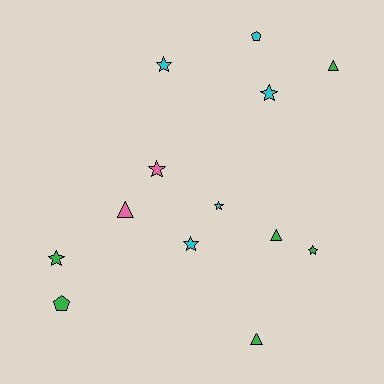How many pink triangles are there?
There is 1 pink triangle.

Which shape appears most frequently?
Star, with 7 objects.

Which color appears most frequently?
Green, with 6 objects.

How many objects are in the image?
There are 13 objects.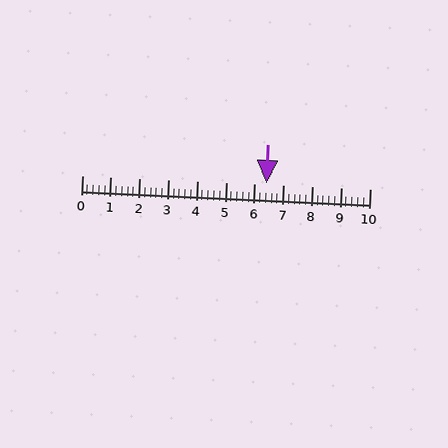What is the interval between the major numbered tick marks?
The major tick marks are spaced 1 units apart.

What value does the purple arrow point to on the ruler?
The purple arrow points to approximately 6.4.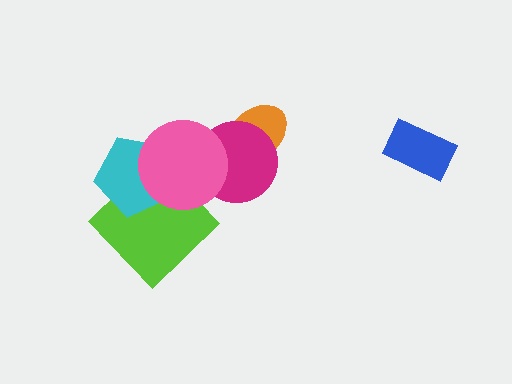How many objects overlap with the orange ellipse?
1 object overlaps with the orange ellipse.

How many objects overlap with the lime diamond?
2 objects overlap with the lime diamond.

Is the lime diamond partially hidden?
Yes, it is partially covered by another shape.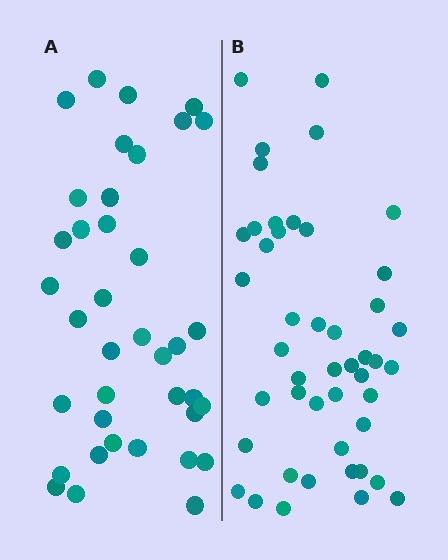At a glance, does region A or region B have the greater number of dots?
Region B (the right region) has more dots.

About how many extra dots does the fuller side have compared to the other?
Region B has roughly 8 or so more dots than region A.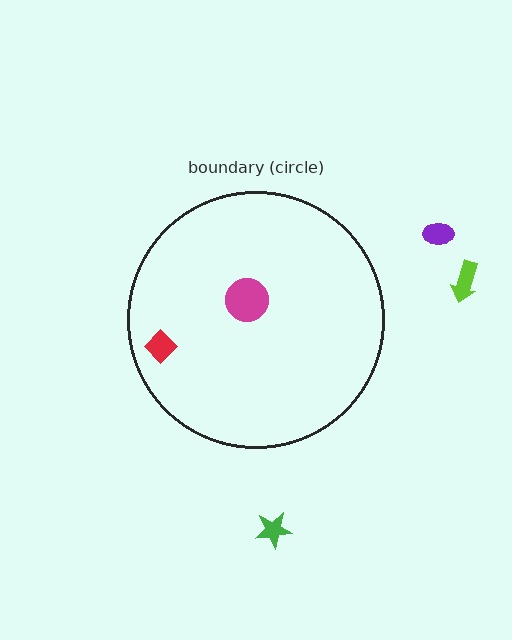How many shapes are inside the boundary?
2 inside, 3 outside.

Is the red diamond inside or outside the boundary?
Inside.